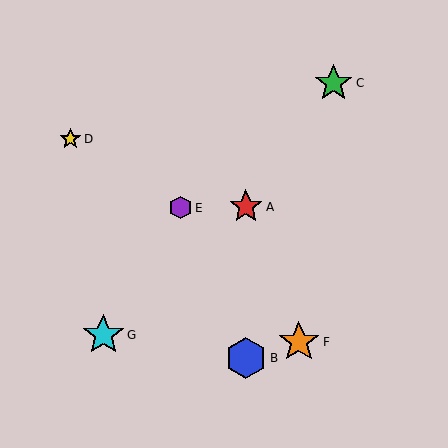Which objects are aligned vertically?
Objects A, B are aligned vertically.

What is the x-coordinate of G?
Object G is at x≈103.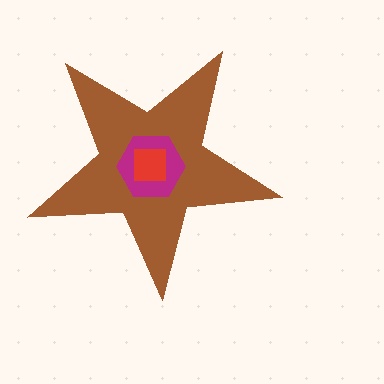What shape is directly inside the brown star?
The magenta hexagon.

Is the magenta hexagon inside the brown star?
Yes.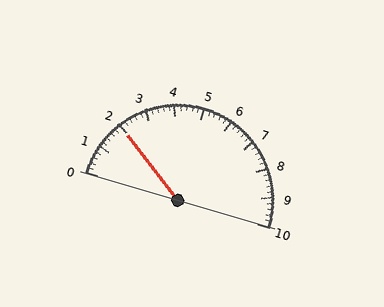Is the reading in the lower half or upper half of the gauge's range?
The reading is in the lower half of the range (0 to 10).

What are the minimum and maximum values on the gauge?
The gauge ranges from 0 to 10.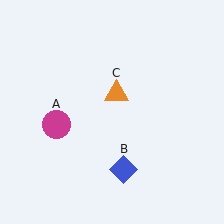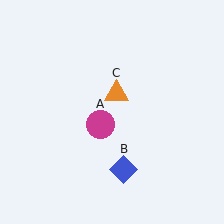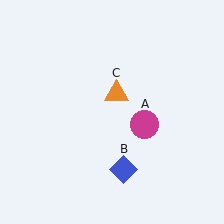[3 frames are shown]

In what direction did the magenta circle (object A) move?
The magenta circle (object A) moved right.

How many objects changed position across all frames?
1 object changed position: magenta circle (object A).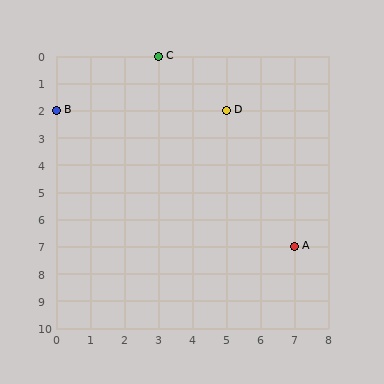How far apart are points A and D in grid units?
Points A and D are 2 columns and 5 rows apart (about 5.4 grid units diagonally).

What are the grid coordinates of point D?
Point D is at grid coordinates (5, 2).